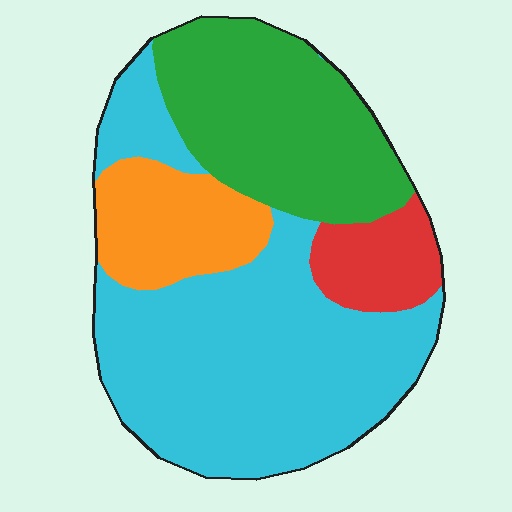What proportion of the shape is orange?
Orange covers roughly 15% of the shape.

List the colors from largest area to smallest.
From largest to smallest: cyan, green, orange, red.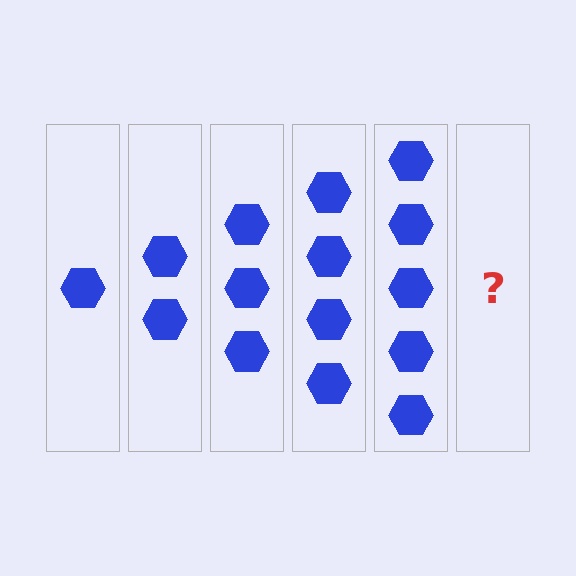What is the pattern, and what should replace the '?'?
The pattern is that each step adds one more hexagon. The '?' should be 6 hexagons.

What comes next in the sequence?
The next element should be 6 hexagons.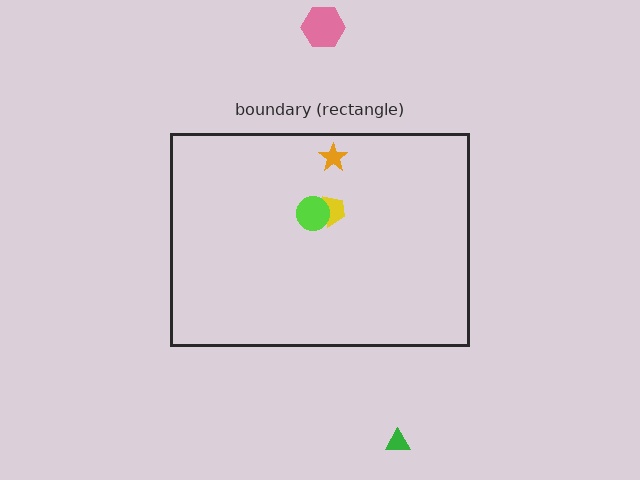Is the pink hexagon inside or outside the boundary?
Outside.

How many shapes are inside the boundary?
3 inside, 2 outside.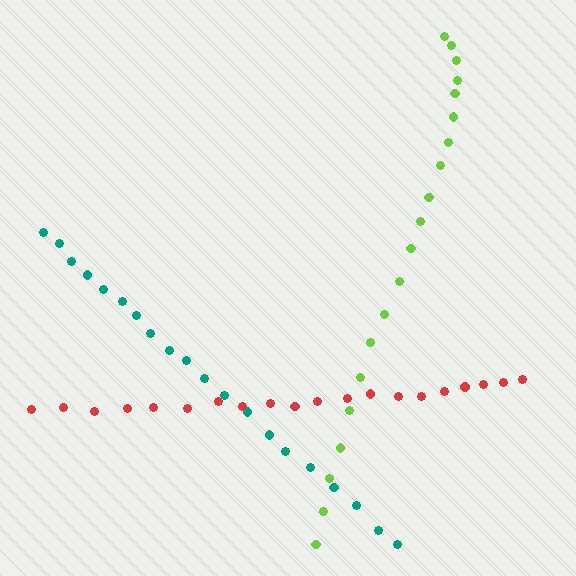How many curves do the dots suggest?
There are 3 distinct paths.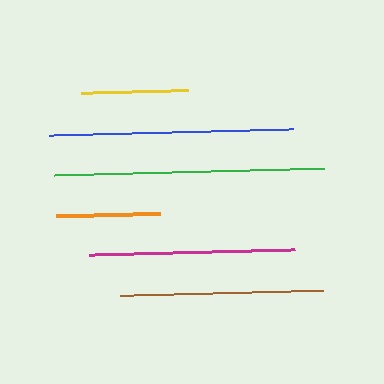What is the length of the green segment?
The green segment is approximately 271 pixels long.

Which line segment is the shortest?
The orange line is the shortest at approximately 104 pixels.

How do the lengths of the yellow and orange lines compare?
The yellow and orange lines are approximately the same length.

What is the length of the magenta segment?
The magenta segment is approximately 205 pixels long.